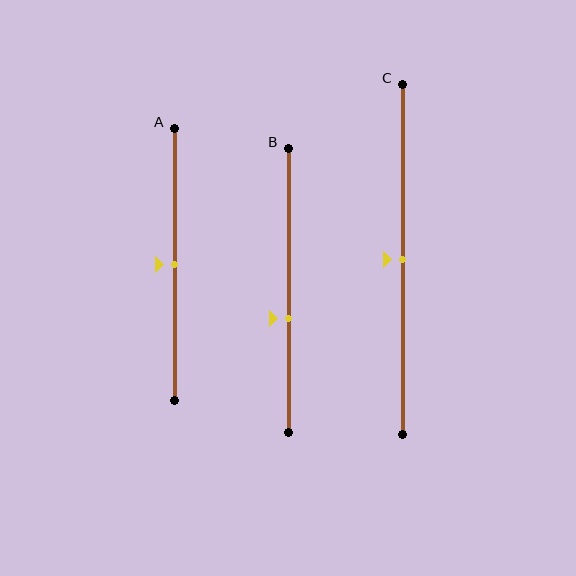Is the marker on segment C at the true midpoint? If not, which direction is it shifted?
Yes, the marker on segment C is at the true midpoint.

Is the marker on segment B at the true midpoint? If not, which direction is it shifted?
No, the marker on segment B is shifted downward by about 10% of the segment length.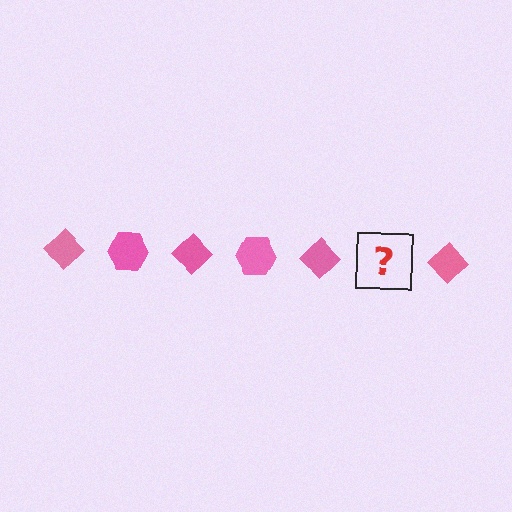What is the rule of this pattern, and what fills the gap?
The rule is that the pattern cycles through diamond, hexagon shapes in pink. The gap should be filled with a pink hexagon.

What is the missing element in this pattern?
The missing element is a pink hexagon.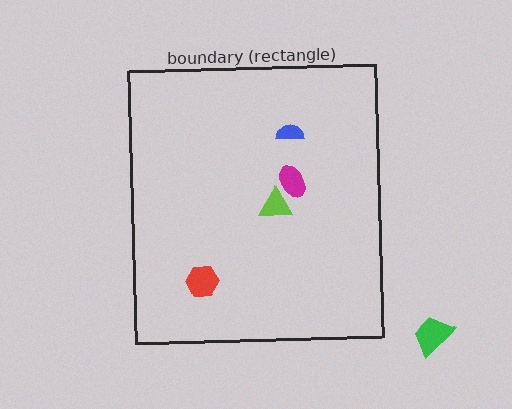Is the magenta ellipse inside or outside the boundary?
Inside.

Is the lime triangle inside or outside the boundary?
Inside.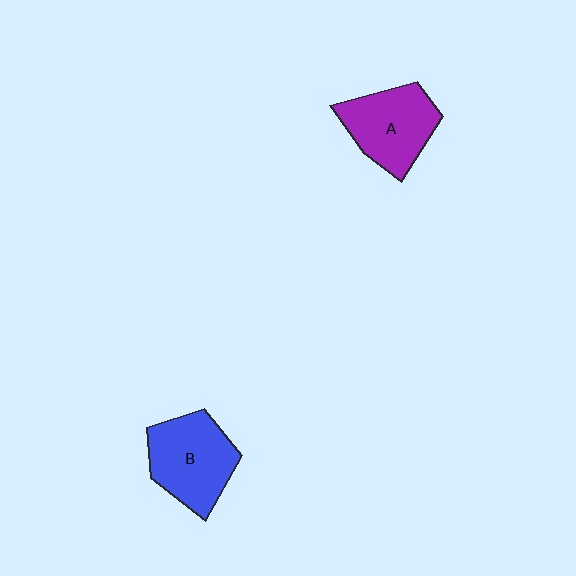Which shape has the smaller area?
Shape A (purple).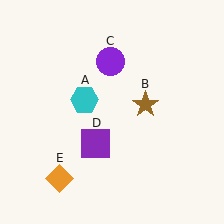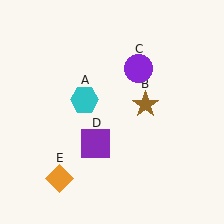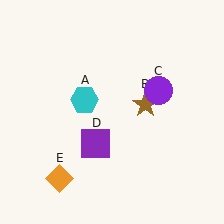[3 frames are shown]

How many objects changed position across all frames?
1 object changed position: purple circle (object C).